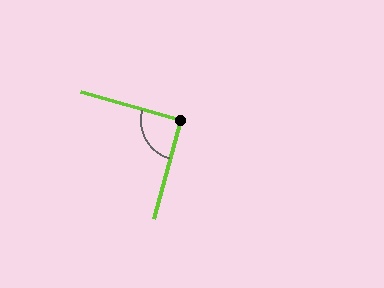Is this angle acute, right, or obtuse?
It is approximately a right angle.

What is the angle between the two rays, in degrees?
Approximately 90 degrees.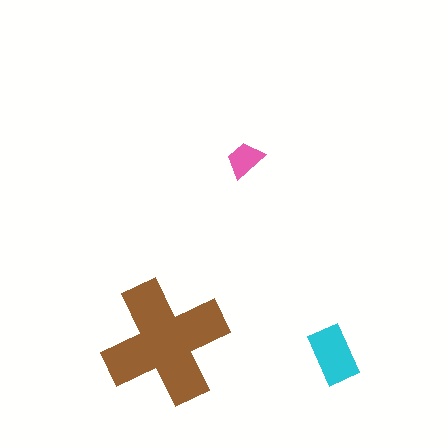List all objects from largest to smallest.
The brown cross, the cyan rectangle, the pink trapezoid.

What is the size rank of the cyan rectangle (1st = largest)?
2nd.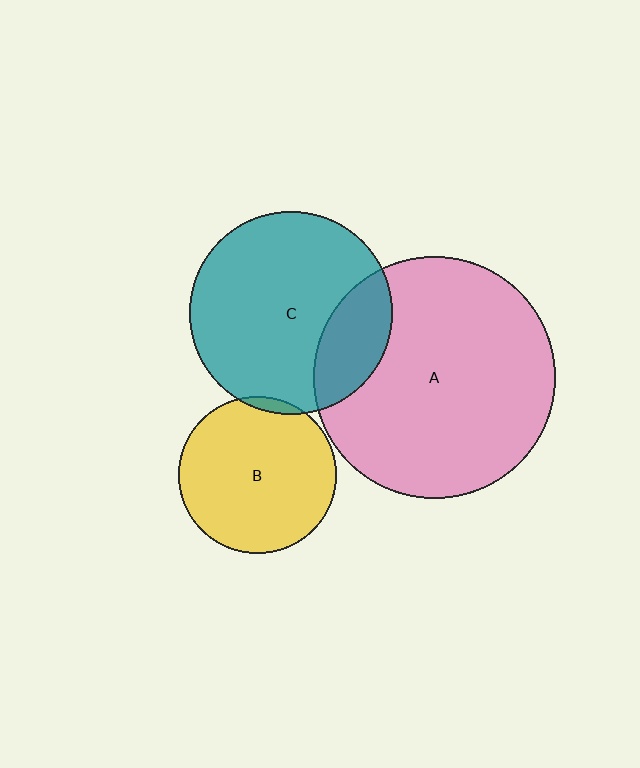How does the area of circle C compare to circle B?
Approximately 1.7 times.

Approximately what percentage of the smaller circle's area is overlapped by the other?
Approximately 20%.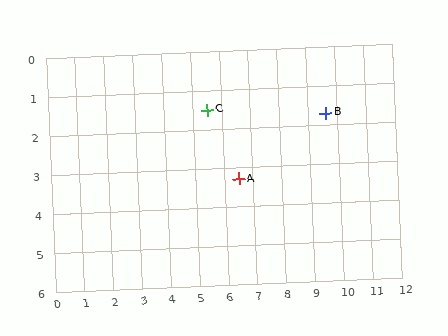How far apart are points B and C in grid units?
Points B and C are about 4.1 grid units apart.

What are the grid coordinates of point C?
Point C is at approximately (5.5, 1.5).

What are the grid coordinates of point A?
Point A is at approximately (6.5, 3.3).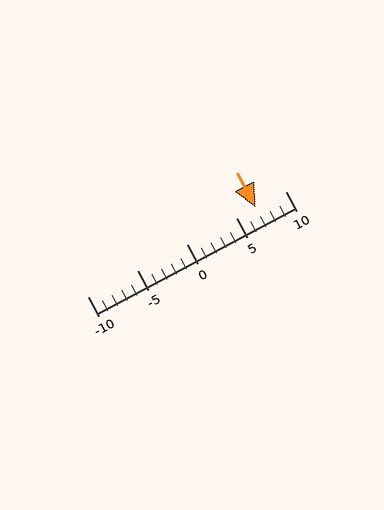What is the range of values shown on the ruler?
The ruler shows values from -10 to 10.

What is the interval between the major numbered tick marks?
The major tick marks are spaced 5 units apart.